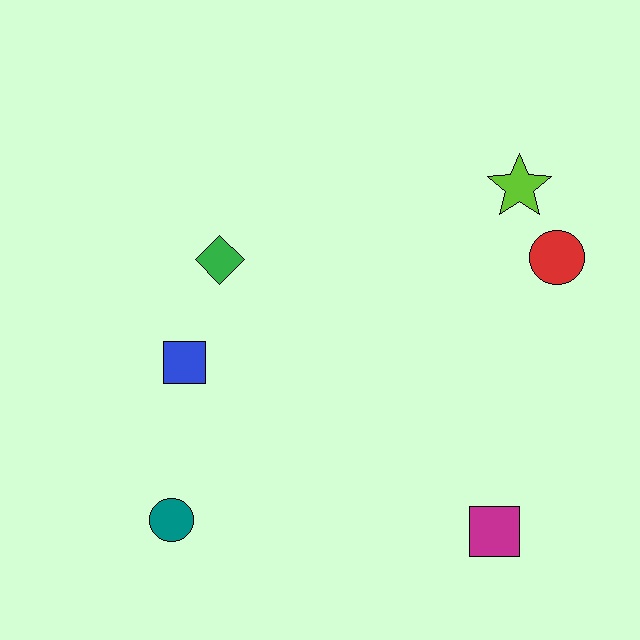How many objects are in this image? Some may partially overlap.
There are 6 objects.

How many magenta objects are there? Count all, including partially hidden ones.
There is 1 magenta object.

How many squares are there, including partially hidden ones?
There are 2 squares.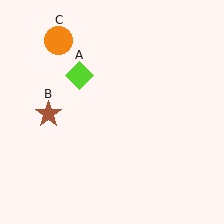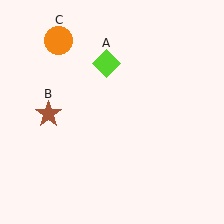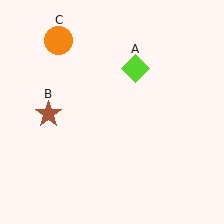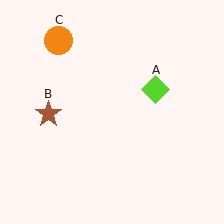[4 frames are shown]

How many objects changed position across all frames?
1 object changed position: lime diamond (object A).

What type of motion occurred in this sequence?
The lime diamond (object A) rotated clockwise around the center of the scene.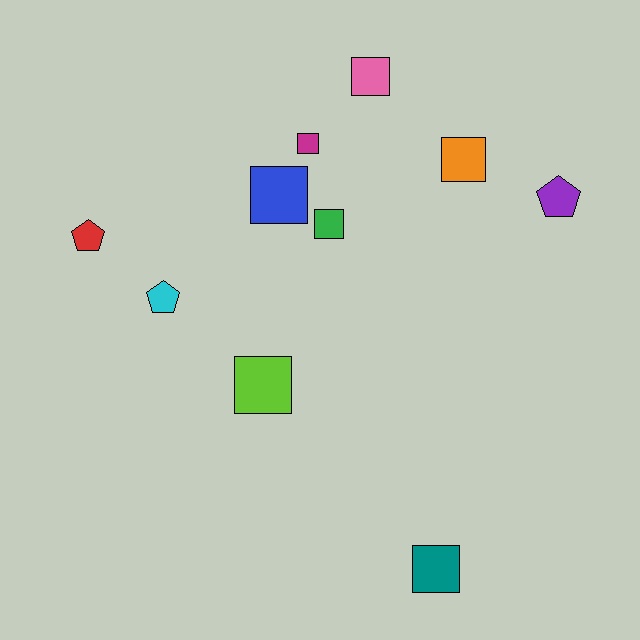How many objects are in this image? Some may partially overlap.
There are 10 objects.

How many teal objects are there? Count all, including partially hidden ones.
There is 1 teal object.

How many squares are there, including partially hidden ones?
There are 7 squares.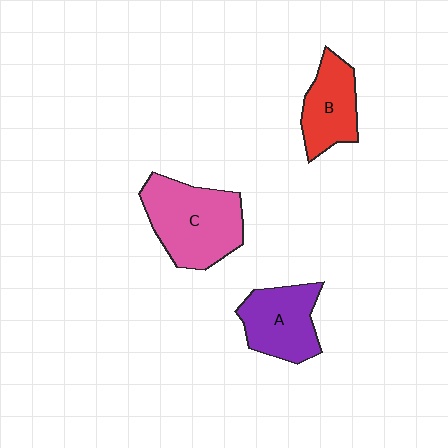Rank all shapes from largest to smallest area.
From largest to smallest: C (pink), A (purple), B (red).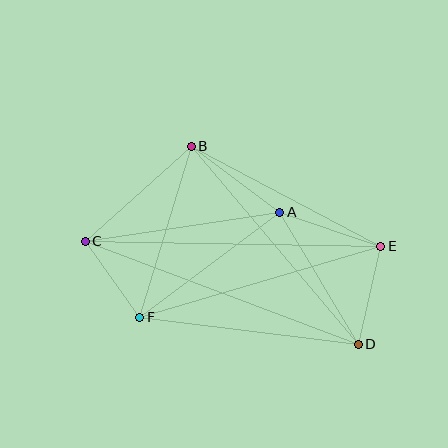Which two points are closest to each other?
Points C and F are closest to each other.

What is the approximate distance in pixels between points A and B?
The distance between A and B is approximately 110 pixels.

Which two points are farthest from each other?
Points C and E are farthest from each other.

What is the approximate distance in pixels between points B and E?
The distance between B and E is approximately 214 pixels.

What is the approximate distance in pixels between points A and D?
The distance between A and D is approximately 154 pixels.